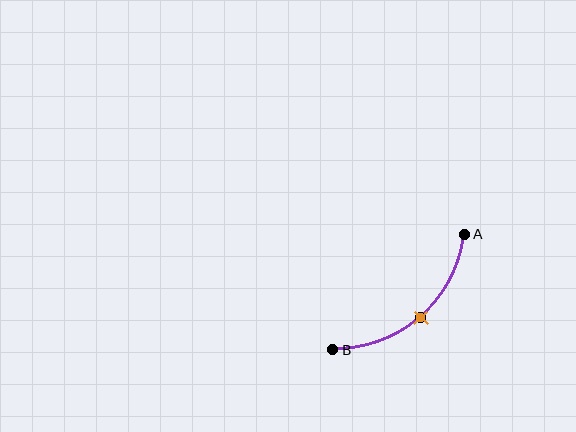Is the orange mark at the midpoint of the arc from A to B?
Yes. The orange mark lies on the arc at equal arc-length from both A and B — it is the arc midpoint.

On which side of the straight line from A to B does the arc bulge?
The arc bulges below and to the right of the straight line connecting A and B.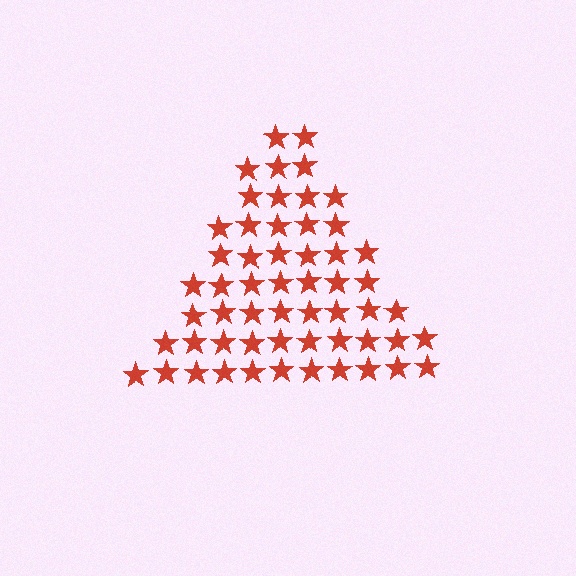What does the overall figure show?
The overall figure shows a triangle.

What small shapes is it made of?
It is made of small stars.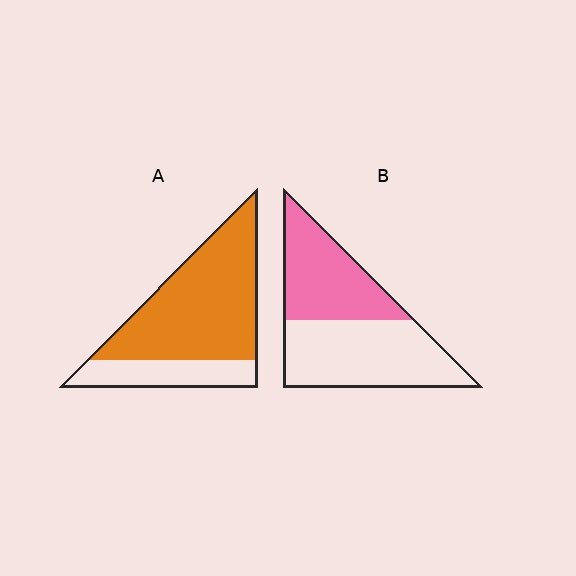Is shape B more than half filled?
No.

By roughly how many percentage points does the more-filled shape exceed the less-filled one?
By roughly 30 percentage points (A over B).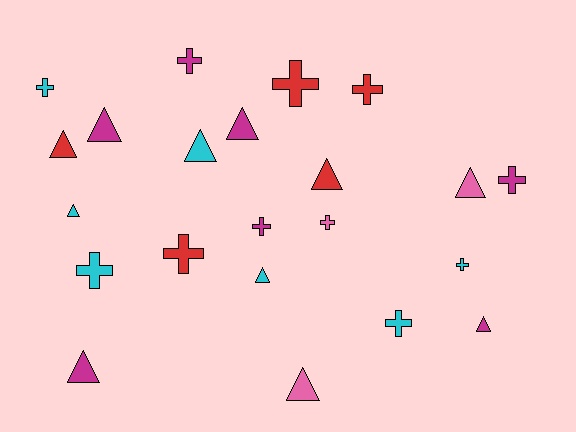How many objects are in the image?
There are 22 objects.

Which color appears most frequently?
Cyan, with 7 objects.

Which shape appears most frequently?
Cross, with 11 objects.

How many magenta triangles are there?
There are 4 magenta triangles.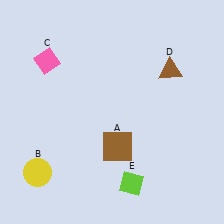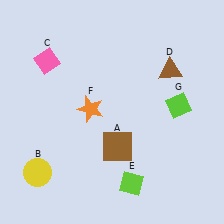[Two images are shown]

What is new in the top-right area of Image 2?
A lime diamond (G) was added in the top-right area of Image 2.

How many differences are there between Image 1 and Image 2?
There are 2 differences between the two images.